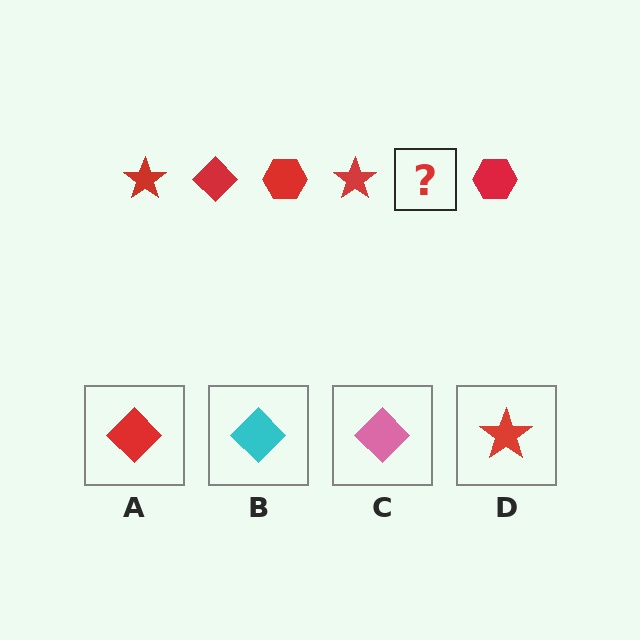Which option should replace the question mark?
Option A.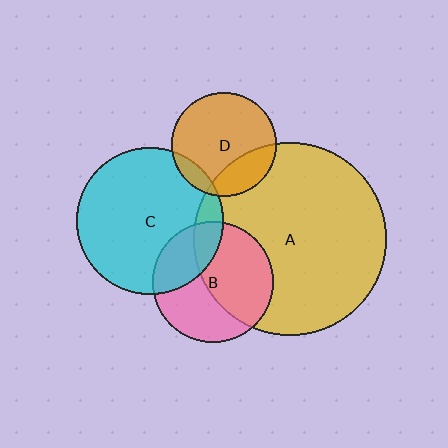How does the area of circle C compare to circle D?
Approximately 2.0 times.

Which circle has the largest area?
Circle A (yellow).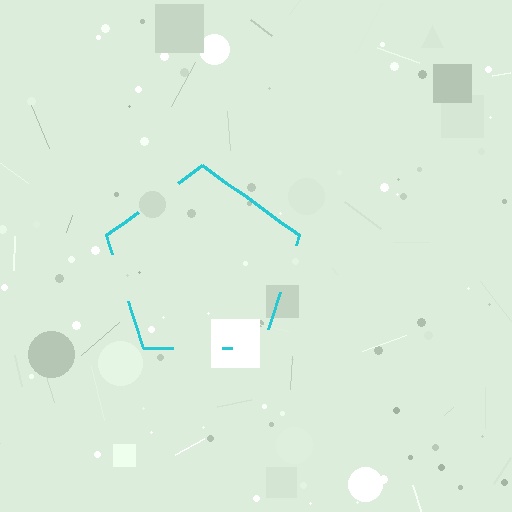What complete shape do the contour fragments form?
The contour fragments form a pentagon.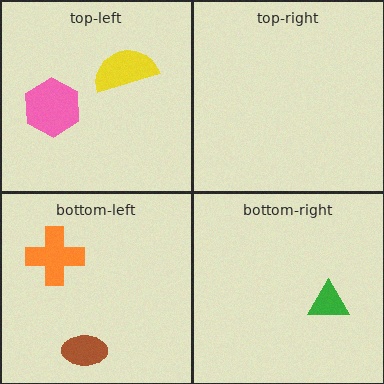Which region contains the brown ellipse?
The bottom-left region.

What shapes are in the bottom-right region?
The green triangle.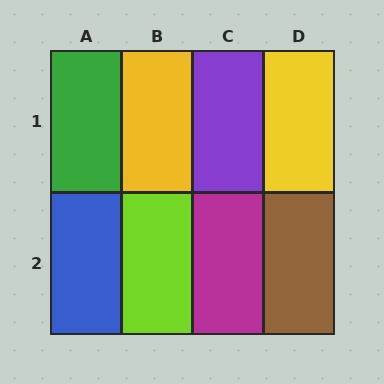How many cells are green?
1 cell is green.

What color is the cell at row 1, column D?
Yellow.